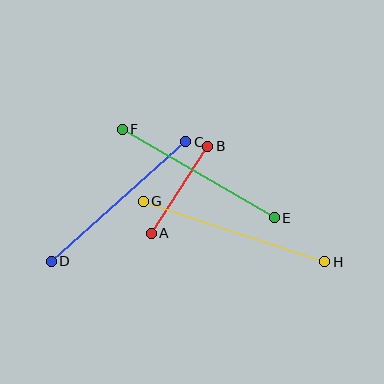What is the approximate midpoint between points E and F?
The midpoint is at approximately (198, 174) pixels.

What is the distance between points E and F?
The distance is approximately 176 pixels.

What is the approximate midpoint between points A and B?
The midpoint is at approximately (180, 190) pixels.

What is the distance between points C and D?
The distance is approximately 180 pixels.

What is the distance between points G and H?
The distance is approximately 191 pixels.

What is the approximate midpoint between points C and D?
The midpoint is at approximately (118, 201) pixels.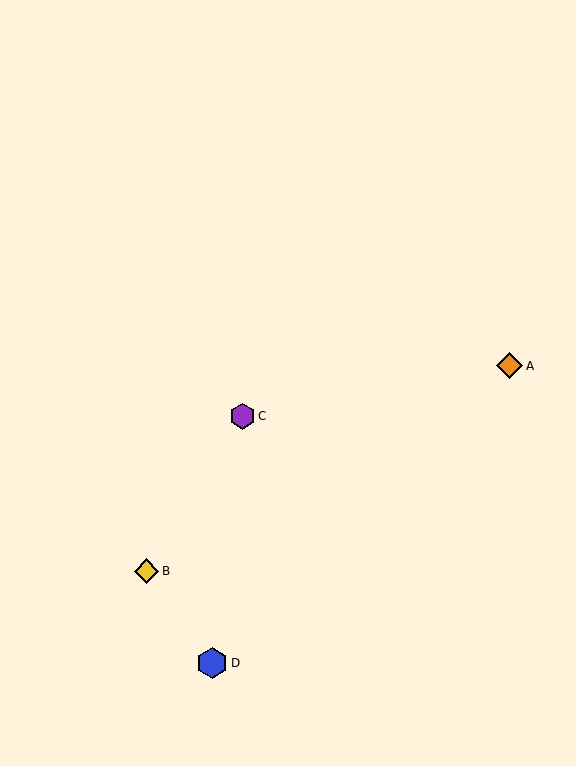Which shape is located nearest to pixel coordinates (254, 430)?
The purple hexagon (labeled C) at (242, 416) is nearest to that location.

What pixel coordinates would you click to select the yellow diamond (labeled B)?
Click at (147, 571) to select the yellow diamond B.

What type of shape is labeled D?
Shape D is a blue hexagon.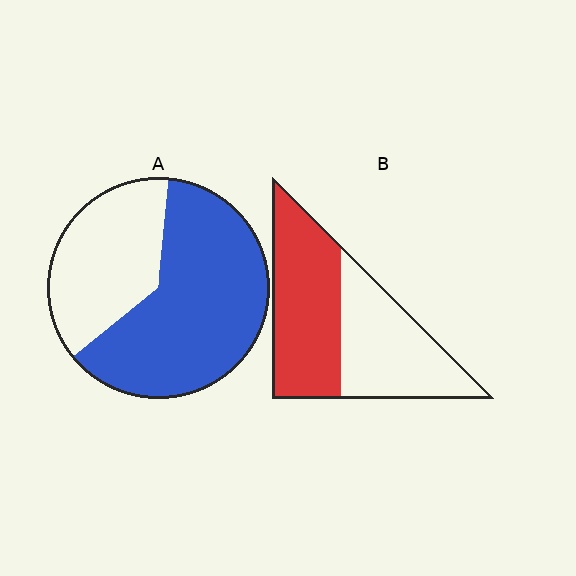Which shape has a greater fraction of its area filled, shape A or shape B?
Shape A.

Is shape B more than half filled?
Roughly half.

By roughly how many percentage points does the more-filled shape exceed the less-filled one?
By roughly 10 percentage points (A over B).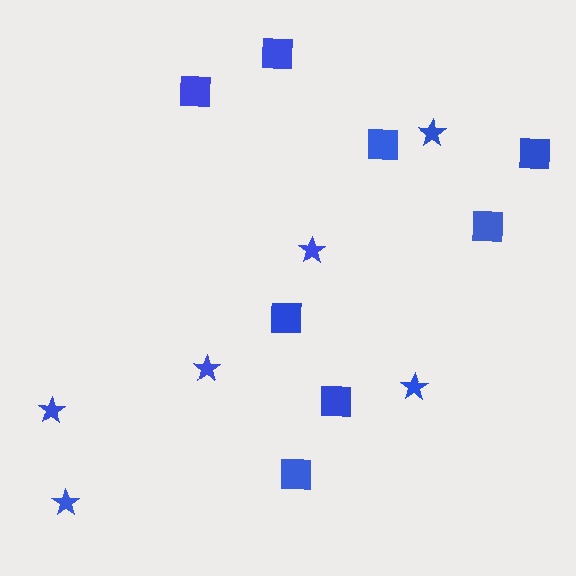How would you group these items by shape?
There are 2 groups: one group of stars (6) and one group of squares (8).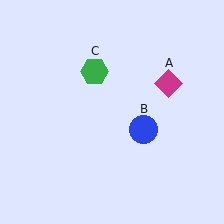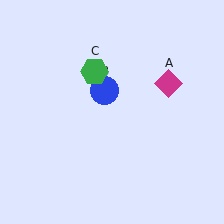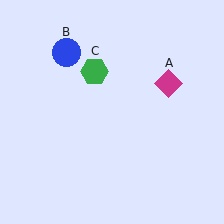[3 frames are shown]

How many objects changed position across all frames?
1 object changed position: blue circle (object B).